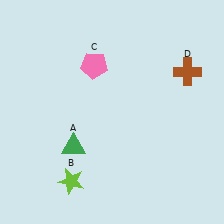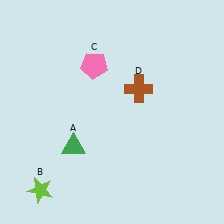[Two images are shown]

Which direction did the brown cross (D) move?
The brown cross (D) moved left.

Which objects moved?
The objects that moved are: the lime star (B), the brown cross (D).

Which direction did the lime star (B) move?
The lime star (B) moved left.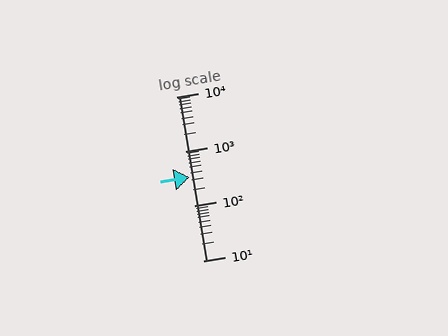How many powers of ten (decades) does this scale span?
The scale spans 3 decades, from 10 to 10000.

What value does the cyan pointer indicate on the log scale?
The pointer indicates approximately 330.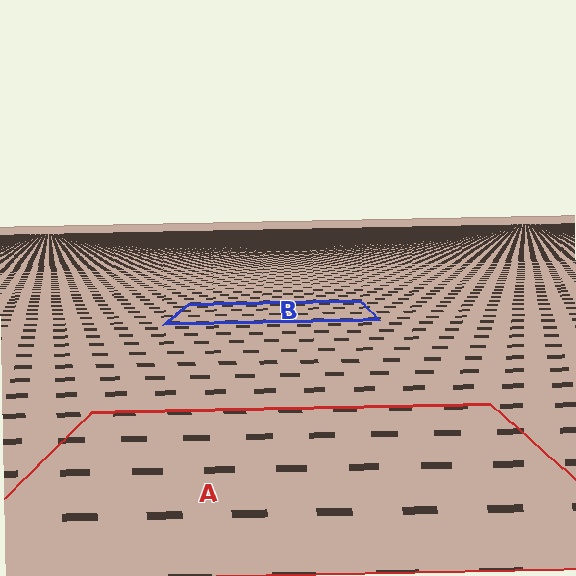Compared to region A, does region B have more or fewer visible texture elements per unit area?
Region B has more texture elements per unit area — they are packed more densely because it is farther away.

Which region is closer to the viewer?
Region A is closer. The texture elements there are larger and more spread out.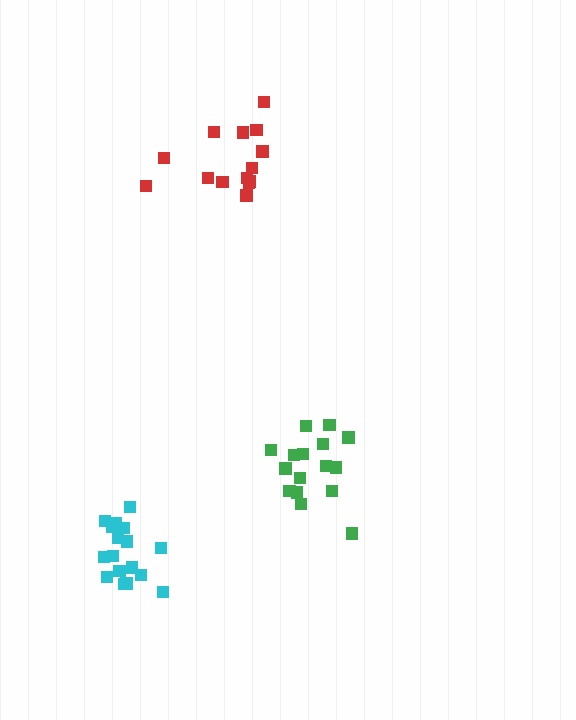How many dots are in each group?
Group 1: 16 dots, Group 2: 17 dots, Group 3: 14 dots (47 total).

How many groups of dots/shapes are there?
There are 3 groups.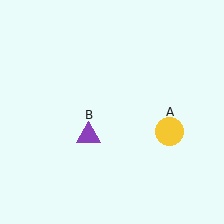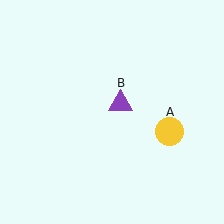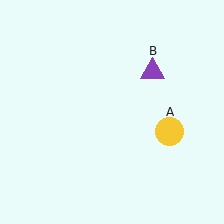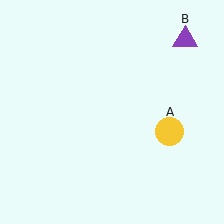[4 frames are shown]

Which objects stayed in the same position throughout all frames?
Yellow circle (object A) remained stationary.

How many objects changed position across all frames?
1 object changed position: purple triangle (object B).